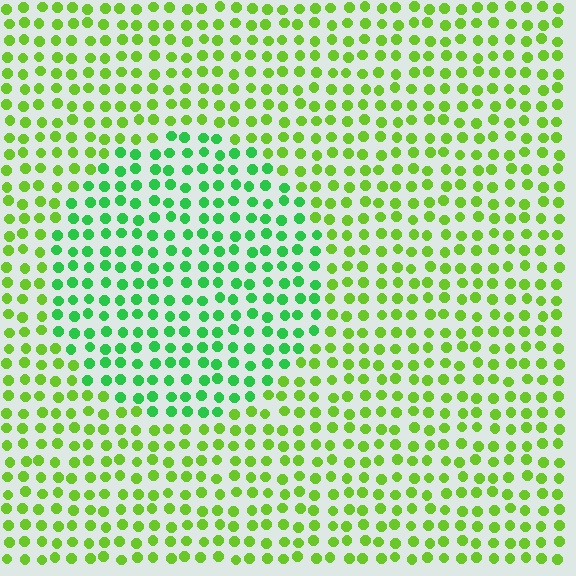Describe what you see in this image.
The image is filled with small lime elements in a uniform arrangement. A circle-shaped region is visible where the elements are tinted to a slightly different hue, forming a subtle color boundary.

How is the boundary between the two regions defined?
The boundary is defined purely by a slight shift in hue (about 37 degrees). Spacing, size, and orientation are identical on both sides.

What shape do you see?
I see a circle.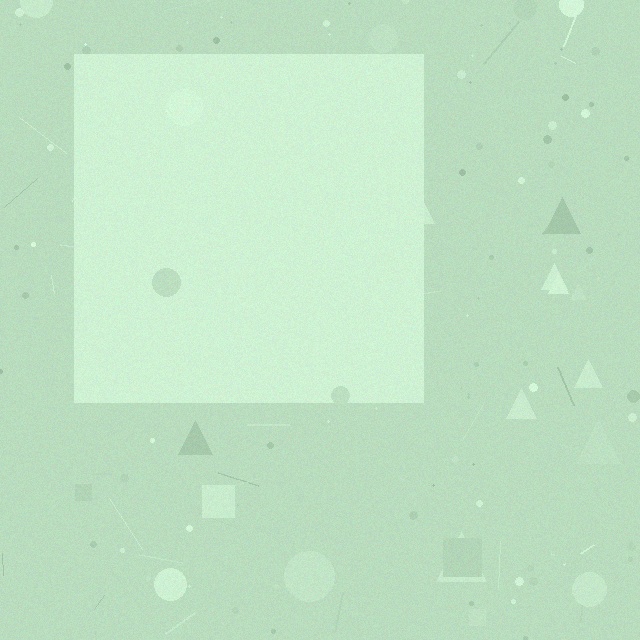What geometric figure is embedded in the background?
A square is embedded in the background.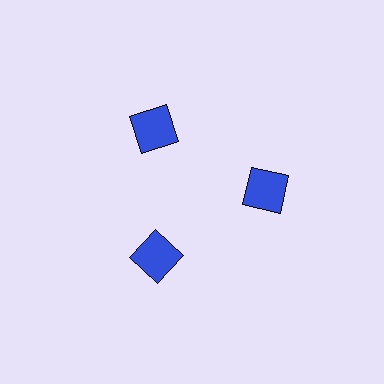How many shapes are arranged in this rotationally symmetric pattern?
There are 3 shapes, arranged in 3 groups of 1.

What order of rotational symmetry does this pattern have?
This pattern has 3-fold rotational symmetry.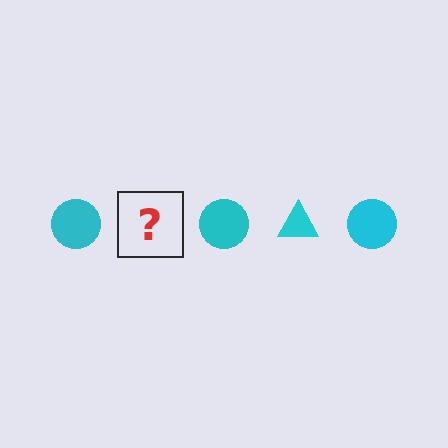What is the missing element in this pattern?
The missing element is a cyan triangle.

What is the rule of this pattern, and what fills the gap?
The rule is that the pattern cycles through circle, triangle shapes in cyan. The gap should be filled with a cyan triangle.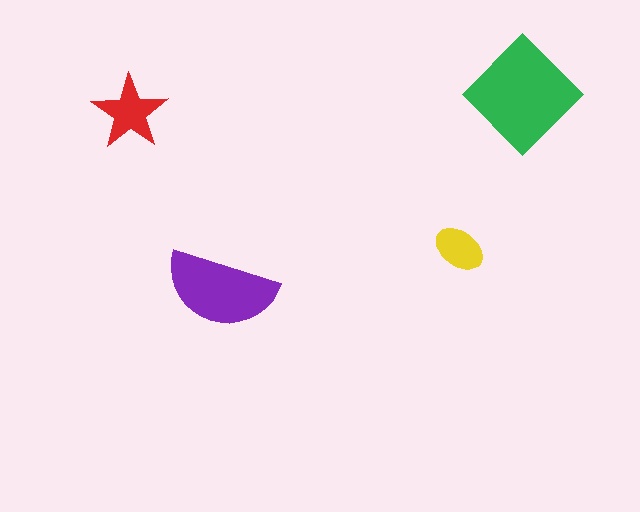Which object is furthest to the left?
The red star is leftmost.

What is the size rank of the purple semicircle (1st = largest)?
2nd.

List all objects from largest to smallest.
The green diamond, the purple semicircle, the red star, the yellow ellipse.